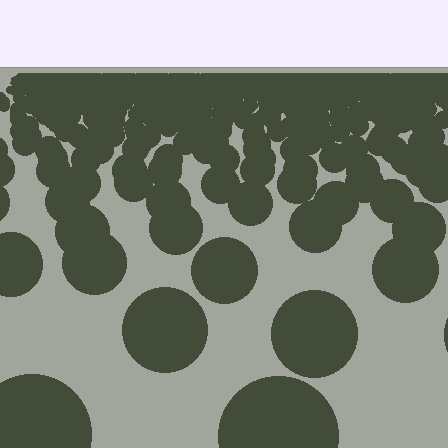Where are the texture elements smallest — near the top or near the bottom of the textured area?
Near the top.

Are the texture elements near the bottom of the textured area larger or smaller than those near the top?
Larger. Near the bottom, elements are closer to the viewer and appear at a bigger on-screen size.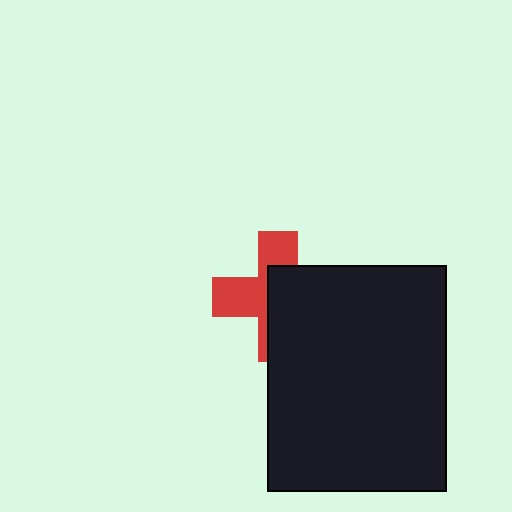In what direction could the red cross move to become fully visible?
The red cross could move left. That would shift it out from behind the black rectangle entirely.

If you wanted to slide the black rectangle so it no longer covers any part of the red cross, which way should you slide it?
Slide it right — that is the most direct way to separate the two shapes.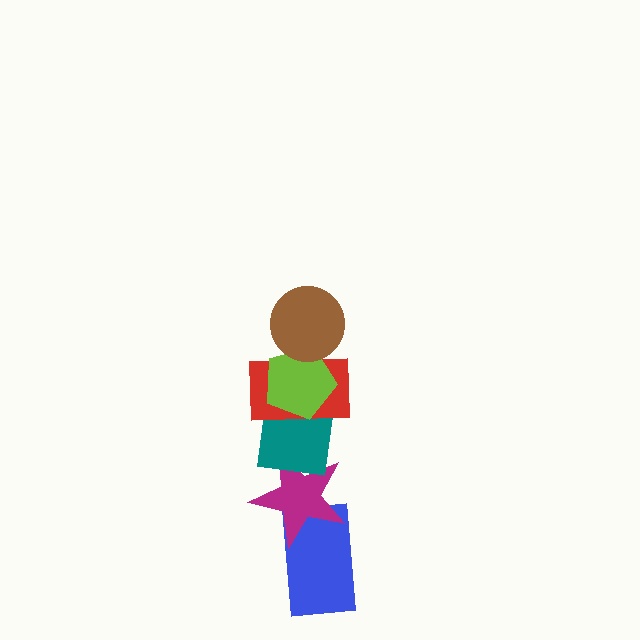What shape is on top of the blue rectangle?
The magenta star is on top of the blue rectangle.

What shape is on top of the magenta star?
The teal square is on top of the magenta star.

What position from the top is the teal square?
The teal square is 4th from the top.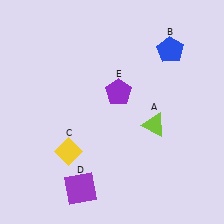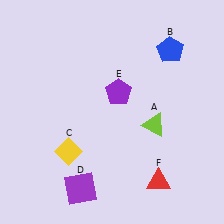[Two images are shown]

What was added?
A red triangle (F) was added in Image 2.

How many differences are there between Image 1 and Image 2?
There is 1 difference between the two images.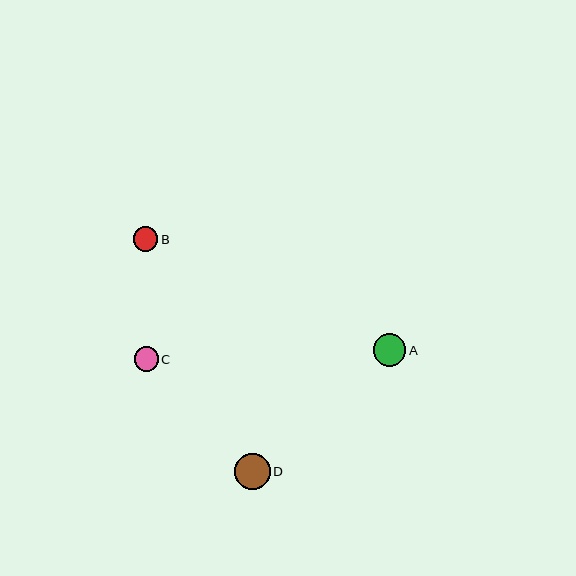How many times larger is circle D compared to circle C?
Circle D is approximately 1.5 times the size of circle C.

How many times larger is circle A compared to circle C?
Circle A is approximately 1.3 times the size of circle C.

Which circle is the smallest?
Circle C is the smallest with a size of approximately 24 pixels.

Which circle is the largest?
Circle D is the largest with a size of approximately 36 pixels.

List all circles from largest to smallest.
From largest to smallest: D, A, B, C.